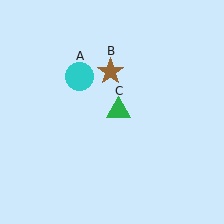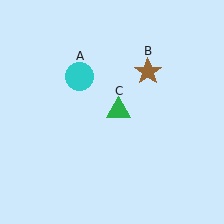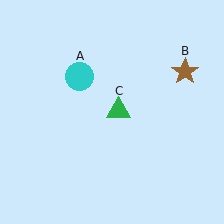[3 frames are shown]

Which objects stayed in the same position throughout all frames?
Cyan circle (object A) and green triangle (object C) remained stationary.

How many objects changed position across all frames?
1 object changed position: brown star (object B).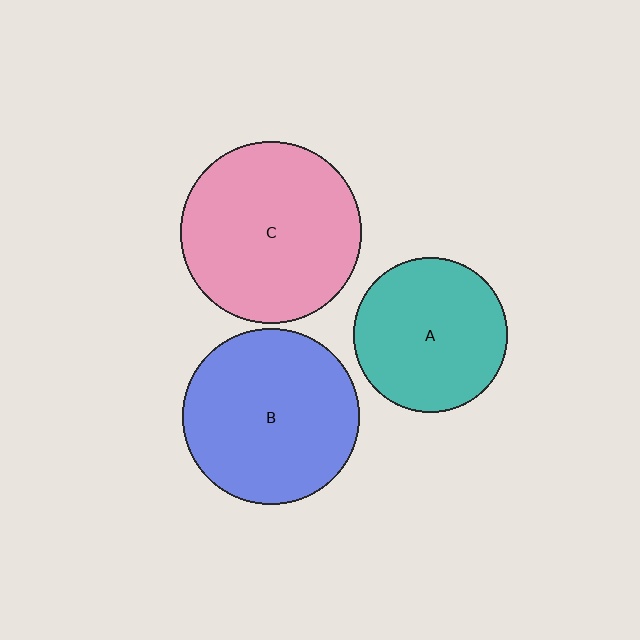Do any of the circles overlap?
No, none of the circles overlap.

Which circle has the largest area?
Circle C (pink).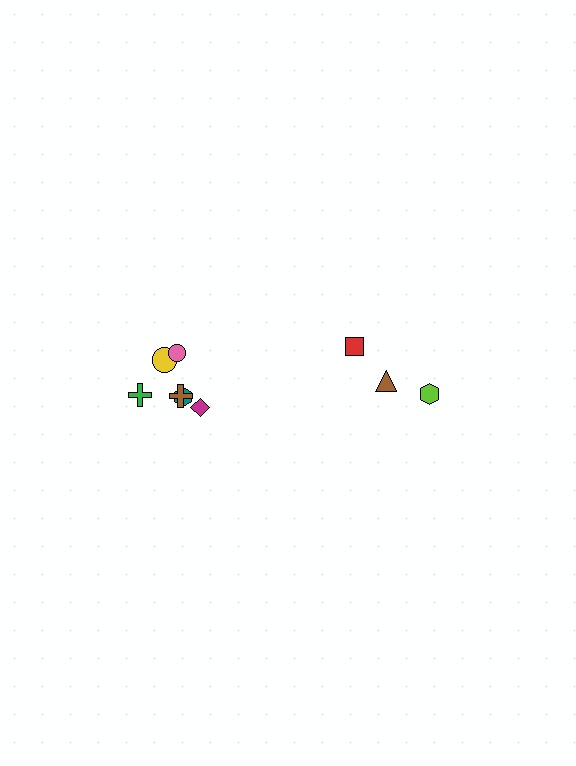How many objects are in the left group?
There are 6 objects.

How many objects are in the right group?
There are 3 objects.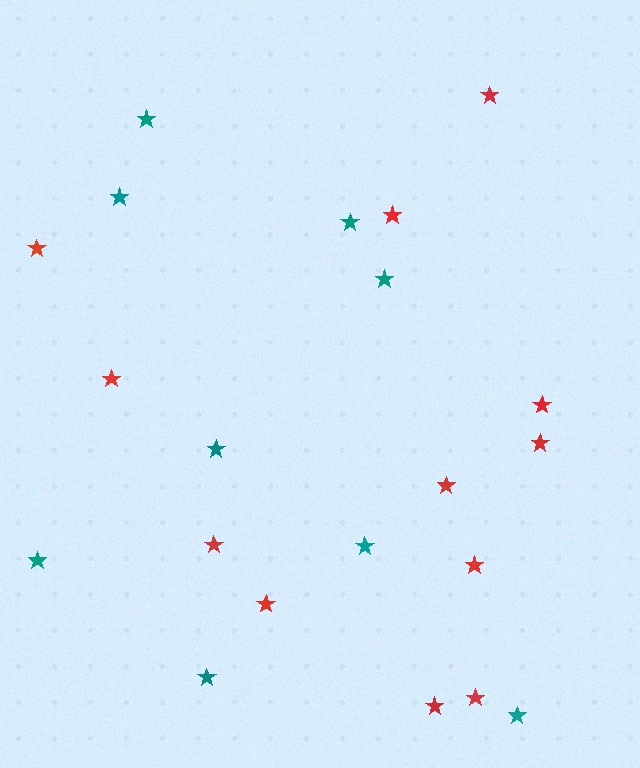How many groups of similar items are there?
There are 2 groups: one group of teal stars (9) and one group of red stars (12).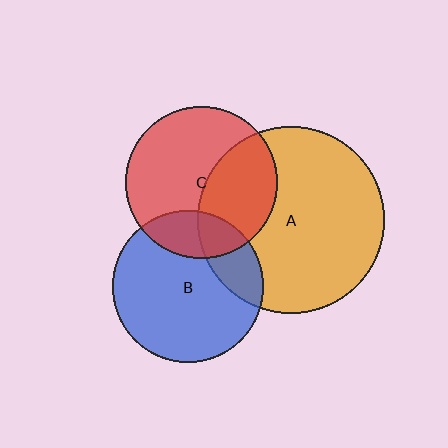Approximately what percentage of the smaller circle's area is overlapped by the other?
Approximately 40%.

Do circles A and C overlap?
Yes.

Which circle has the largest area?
Circle A (orange).